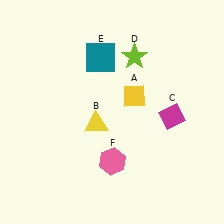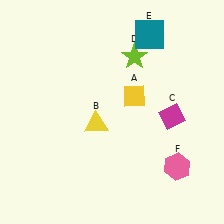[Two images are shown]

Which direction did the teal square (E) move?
The teal square (E) moved right.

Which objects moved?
The objects that moved are: the teal square (E), the pink hexagon (F).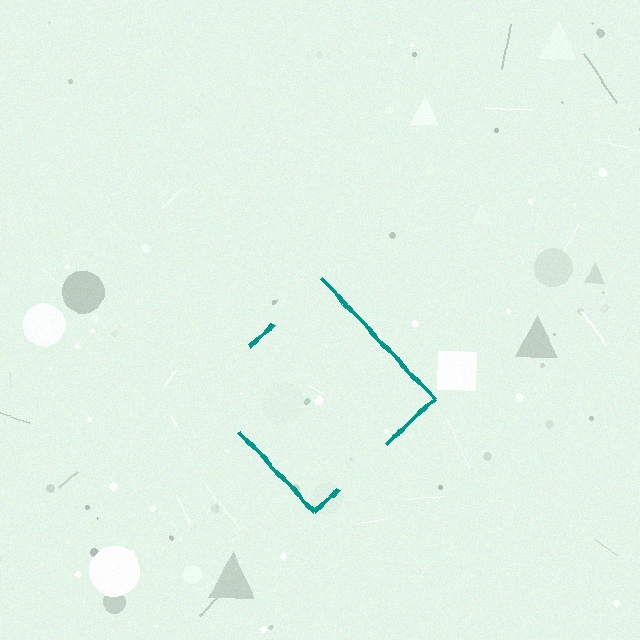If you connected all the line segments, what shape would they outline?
They would outline a diamond.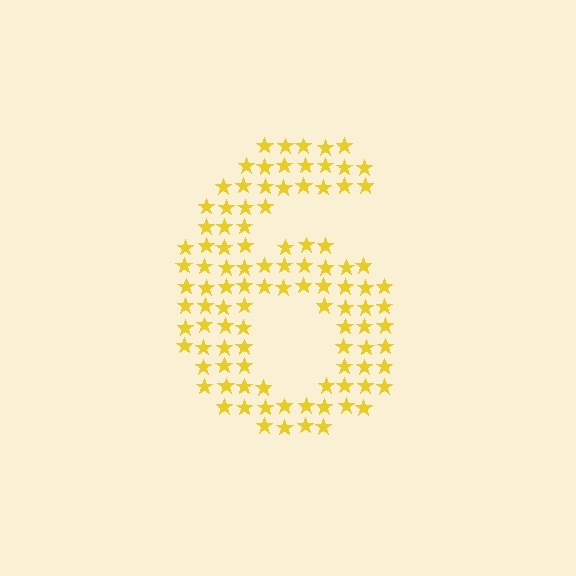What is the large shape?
The large shape is the digit 6.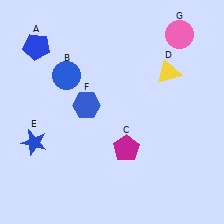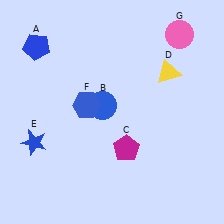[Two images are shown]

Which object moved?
The blue circle (B) moved right.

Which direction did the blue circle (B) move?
The blue circle (B) moved right.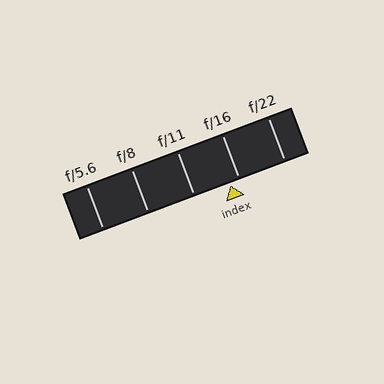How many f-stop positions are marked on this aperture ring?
There are 5 f-stop positions marked.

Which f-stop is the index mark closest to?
The index mark is closest to f/16.